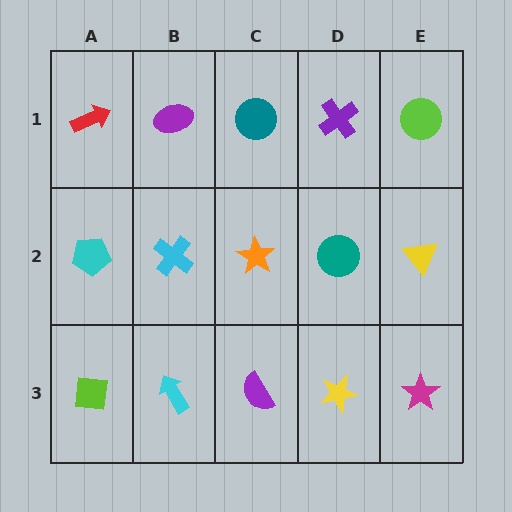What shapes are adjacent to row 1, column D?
A teal circle (row 2, column D), a teal circle (row 1, column C), a lime circle (row 1, column E).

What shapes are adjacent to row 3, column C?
An orange star (row 2, column C), a cyan arrow (row 3, column B), a yellow star (row 3, column D).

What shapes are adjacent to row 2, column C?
A teal circle (row 1, column C), a purple semicircle (row 3, column C), a cyan cross (row 2, column B), a teal circle (row 2, column D).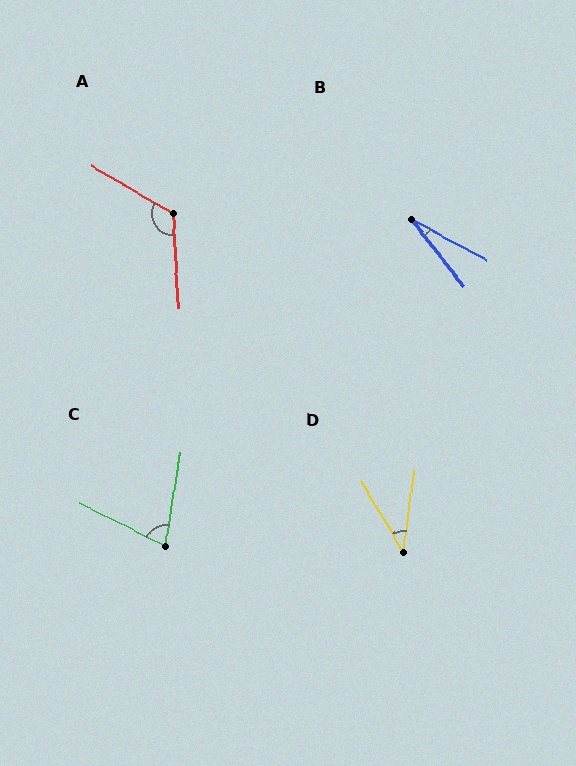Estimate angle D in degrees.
Approximately 39 degrees.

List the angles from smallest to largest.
B (23°), D (39°), C (72°), A (124°).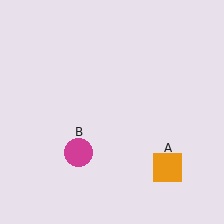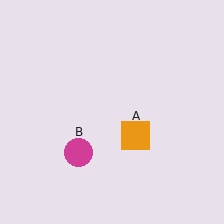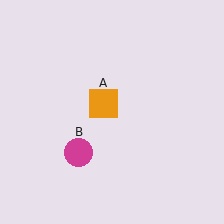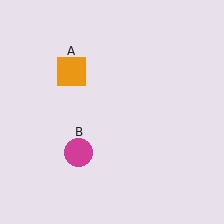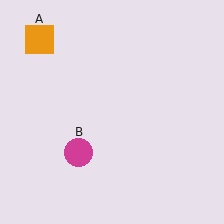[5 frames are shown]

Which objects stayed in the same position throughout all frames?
Magenta circle (object B) remained stationary.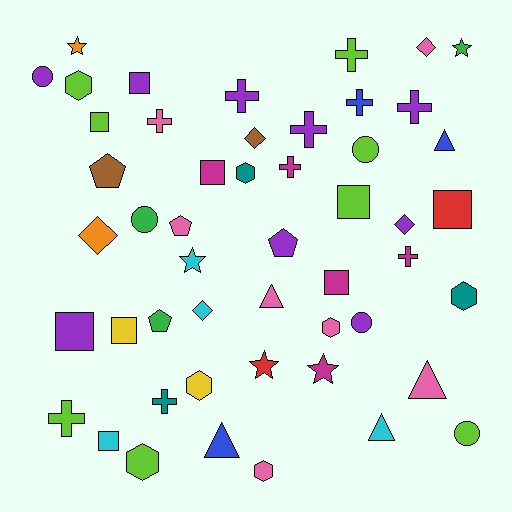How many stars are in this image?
There are 5 stars.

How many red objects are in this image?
There are 2 red objects.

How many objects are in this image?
There are 50 objects.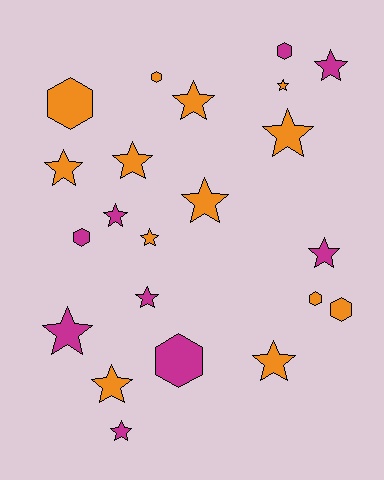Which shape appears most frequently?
Star, with 15 objects.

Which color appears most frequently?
Orange, with 13 objects.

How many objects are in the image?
There are 22 objects.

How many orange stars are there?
There are 9 orange stars.